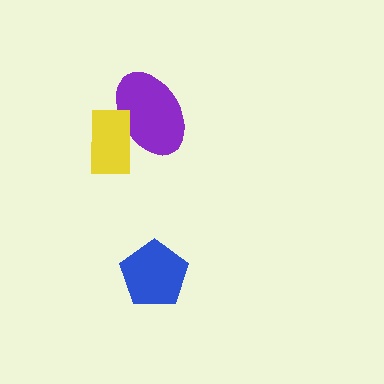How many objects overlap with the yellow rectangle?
1 object overlaps with the yellow rectangle.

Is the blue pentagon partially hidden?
No, no other shape covers it.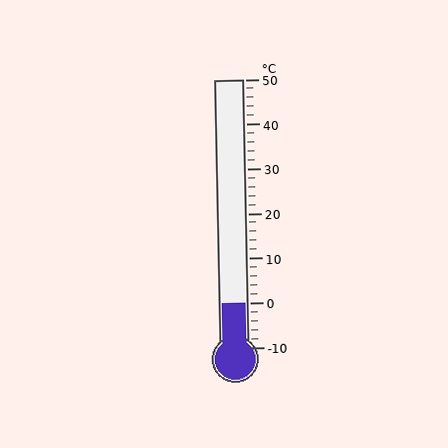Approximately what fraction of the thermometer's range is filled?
The thermometer is filled to approximately 15% of its range.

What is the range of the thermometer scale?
The thermometer scale ranges from -10°C to 50°C.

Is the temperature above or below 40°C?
The temperature is below 40°C.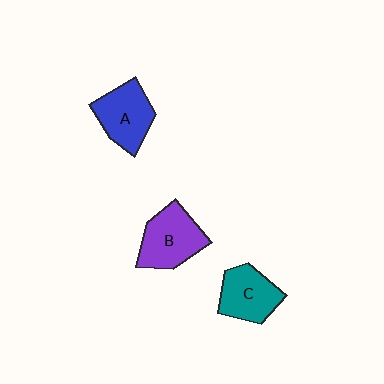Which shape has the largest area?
Shape B (purple).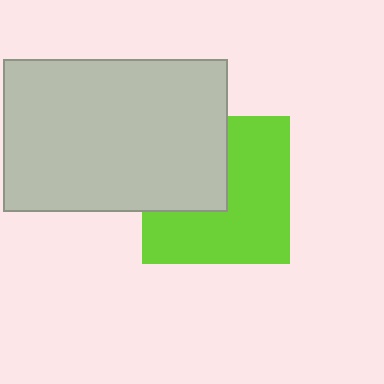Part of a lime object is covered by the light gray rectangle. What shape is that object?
It is a square.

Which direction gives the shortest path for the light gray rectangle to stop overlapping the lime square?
Moving toward the upper-left gives the shortest separation.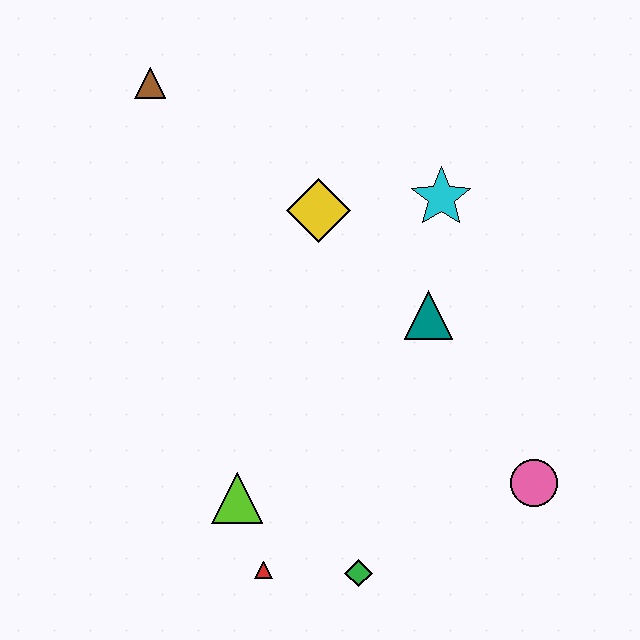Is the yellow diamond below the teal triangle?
No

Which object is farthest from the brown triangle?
The pink circle is farthest from the brown triangle.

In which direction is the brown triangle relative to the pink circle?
The brown triangle is above the pink circle.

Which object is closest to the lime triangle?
The red triangle is closest to the lime triangle.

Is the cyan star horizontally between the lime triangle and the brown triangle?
No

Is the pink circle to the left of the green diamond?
No